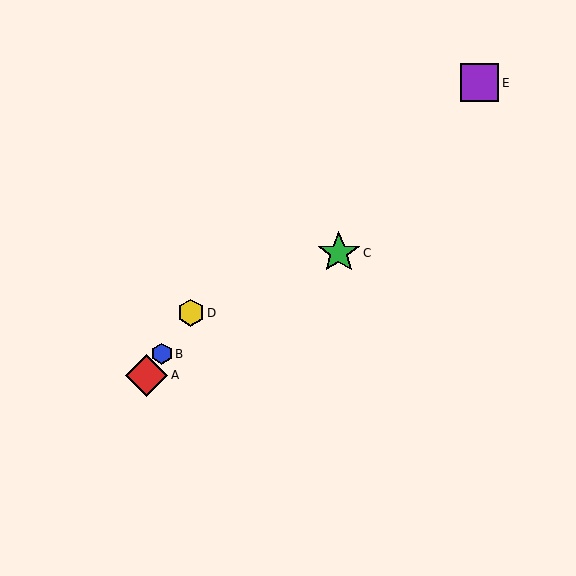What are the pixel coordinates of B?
Object B is at (162, 354).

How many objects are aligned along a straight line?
3 objects (A, B, D) are aligned along a straight line.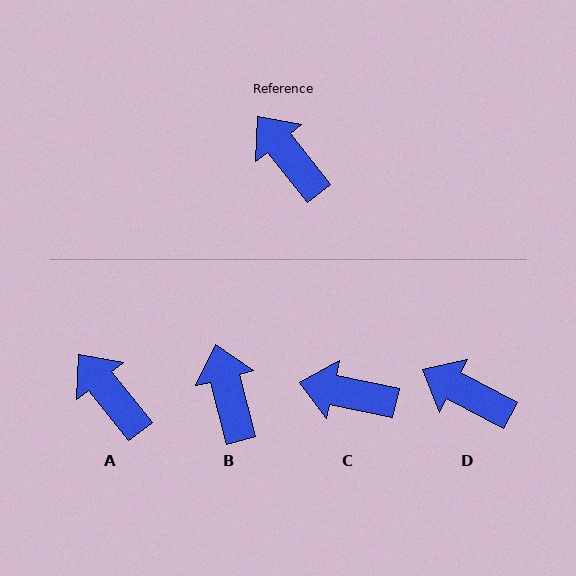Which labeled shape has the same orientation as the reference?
A.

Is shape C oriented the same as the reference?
No, it is off by about 39 degrees.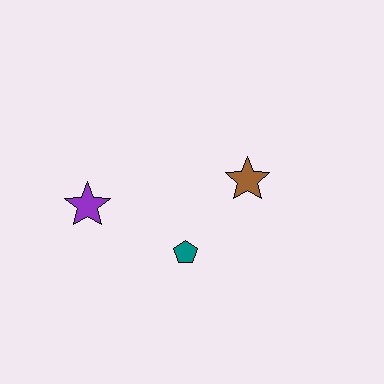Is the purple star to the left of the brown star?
Yes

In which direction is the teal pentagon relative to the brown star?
The teal pentagon is below the brown star.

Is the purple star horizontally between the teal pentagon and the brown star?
No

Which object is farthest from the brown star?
The purple star is farthest from the brown star.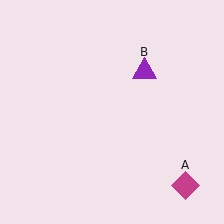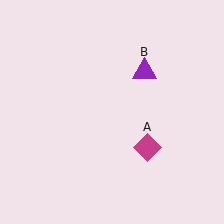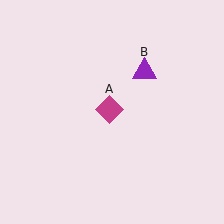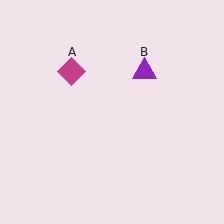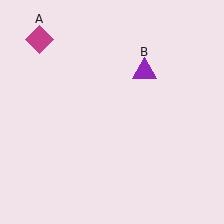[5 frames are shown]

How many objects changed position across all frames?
1 object changed position: magenta diamond (object A).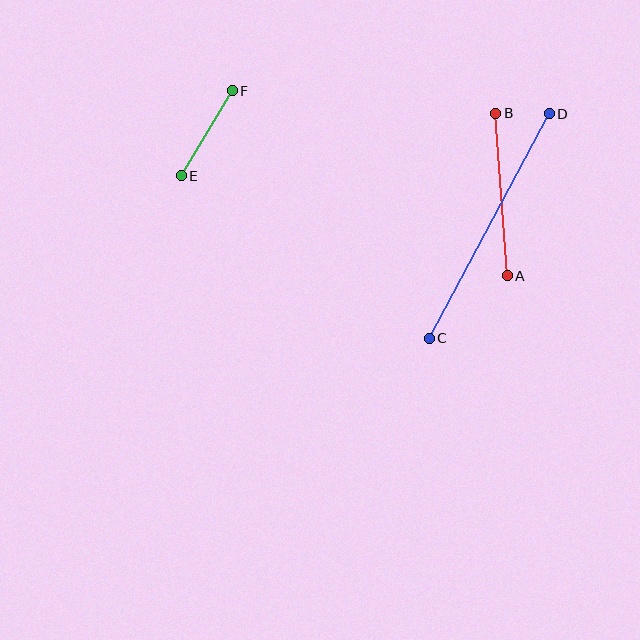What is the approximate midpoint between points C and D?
The midpoint is at approximately (489, 226) pixels.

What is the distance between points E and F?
The distance is approximately 99 pixels.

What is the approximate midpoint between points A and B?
The midpoint is at approximately (502, 195) pixels.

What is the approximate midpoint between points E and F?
The midpoint is at approximately (207, 133) pixels.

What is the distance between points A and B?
The distance is approximately 163 pixels.